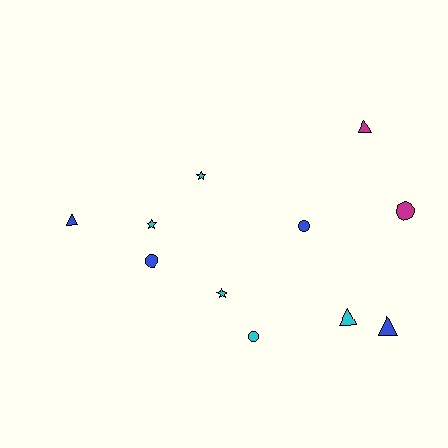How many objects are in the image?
There are 11 objects.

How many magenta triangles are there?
There is 1 magenta triangle.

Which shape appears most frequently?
Triangle, with 4 objects.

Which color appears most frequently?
Cyan, with 5 objects.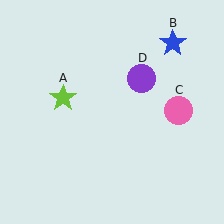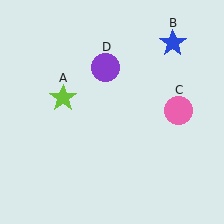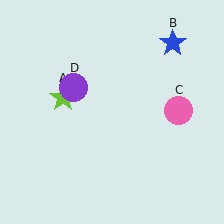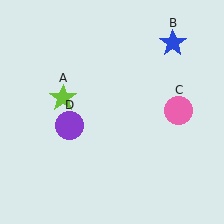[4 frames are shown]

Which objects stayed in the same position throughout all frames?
Lime star (object A) and blue star (object B) and pink circle (object C) remained stationary.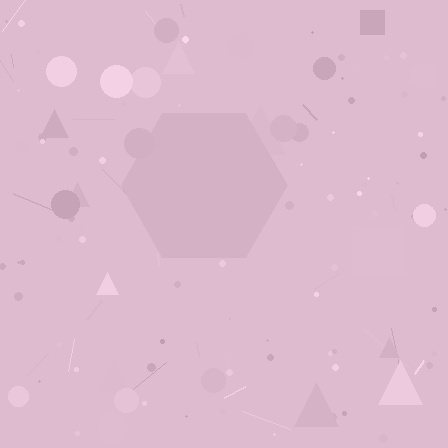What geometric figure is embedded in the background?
A hexagon is embedded in the background.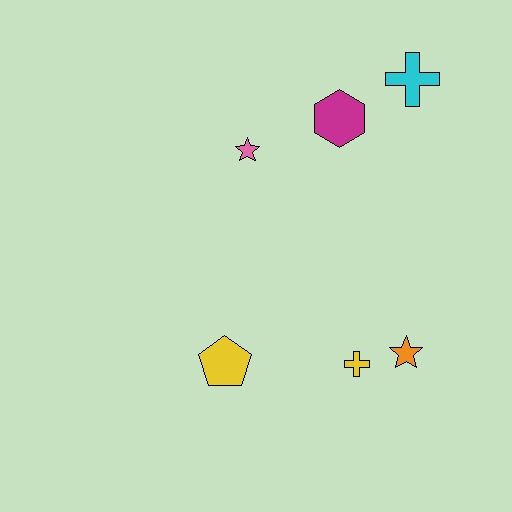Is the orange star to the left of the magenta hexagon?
No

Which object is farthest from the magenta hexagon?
The yellow pentagon is farthest from the magenta hexagon.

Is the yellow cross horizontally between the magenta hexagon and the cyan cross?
Yes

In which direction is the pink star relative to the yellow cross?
The pink star is above the yellow cross.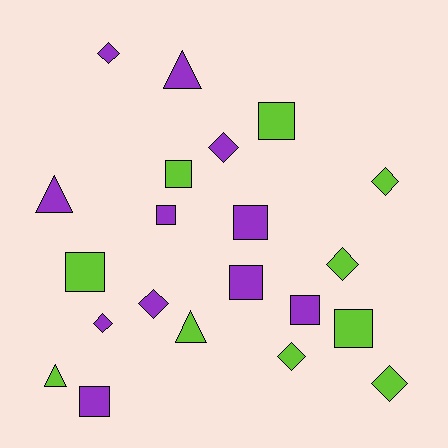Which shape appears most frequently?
Square, with 9 objects.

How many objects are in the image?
There are 21 objects.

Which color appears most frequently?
Purple, with 11 objects.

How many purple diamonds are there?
There are 4 purple diamonds.